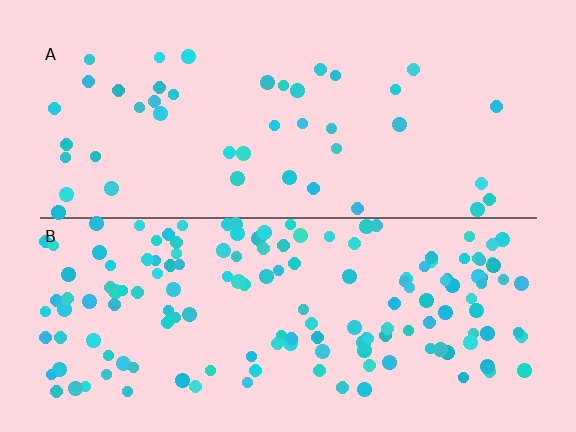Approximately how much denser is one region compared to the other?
Approximately 3.5× — region B over region A.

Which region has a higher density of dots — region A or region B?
B (the bottom).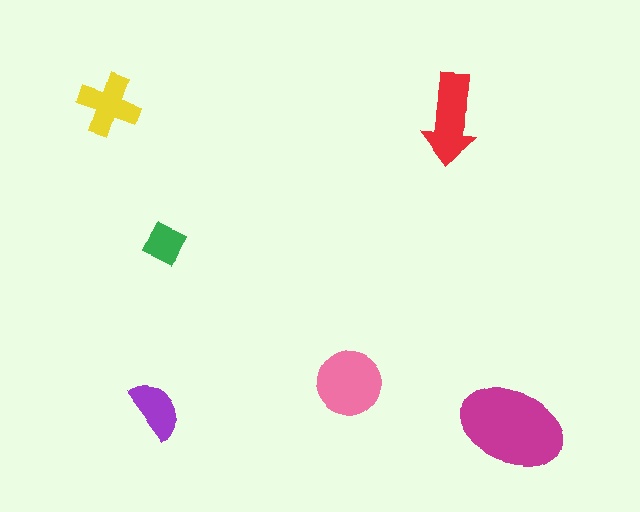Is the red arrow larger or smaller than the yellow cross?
Larger.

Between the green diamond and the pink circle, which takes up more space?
The pink circle.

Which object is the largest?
The magenta ellipse.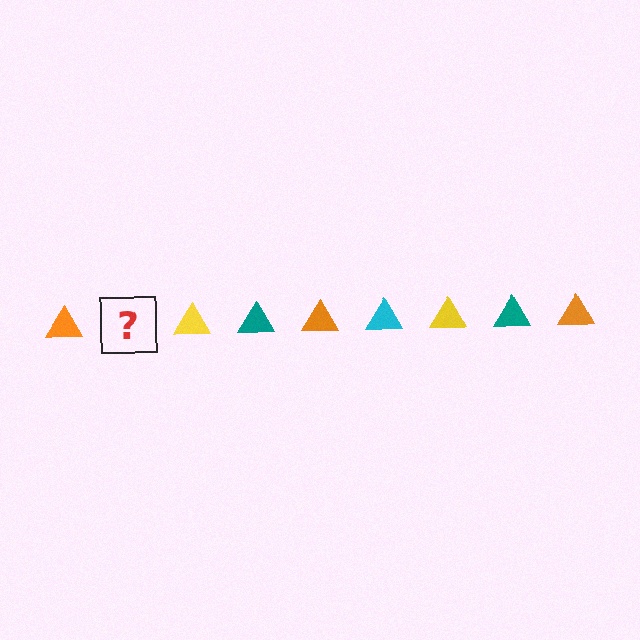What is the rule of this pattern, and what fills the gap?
The rule is that the pattern cycles through orange, cyan, yellow, teal triangles. The gap should be filled with a cyan triangle.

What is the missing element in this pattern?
The missing element is a cyan triangle.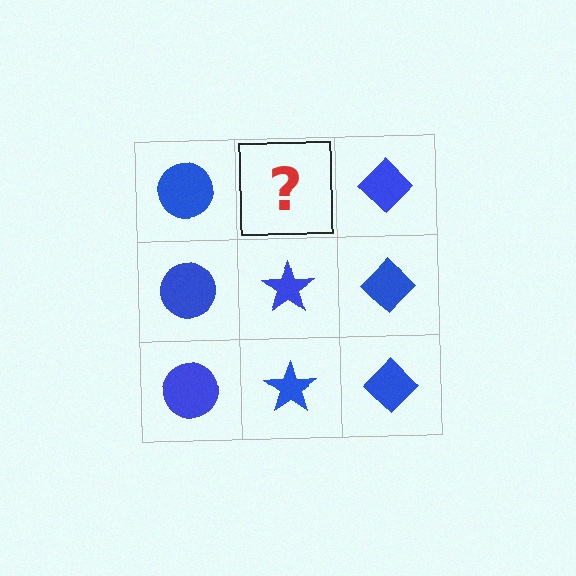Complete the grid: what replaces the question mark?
The question mark should be replaced with a blue star.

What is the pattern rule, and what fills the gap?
The rule is that each column has a consistent shape. The gap should be filled with a blue star.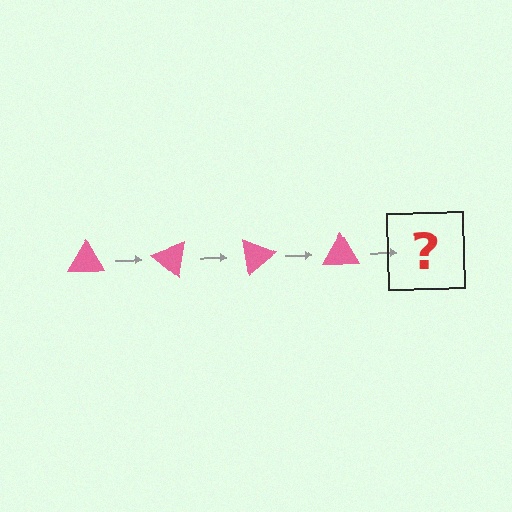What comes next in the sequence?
The next element should be a pink triangle rotated 160 degrees.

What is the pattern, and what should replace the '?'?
The pattern is that the triangle rotates 40 degrees each step. The '?' should be a pink triangle rotated 160 degrees.